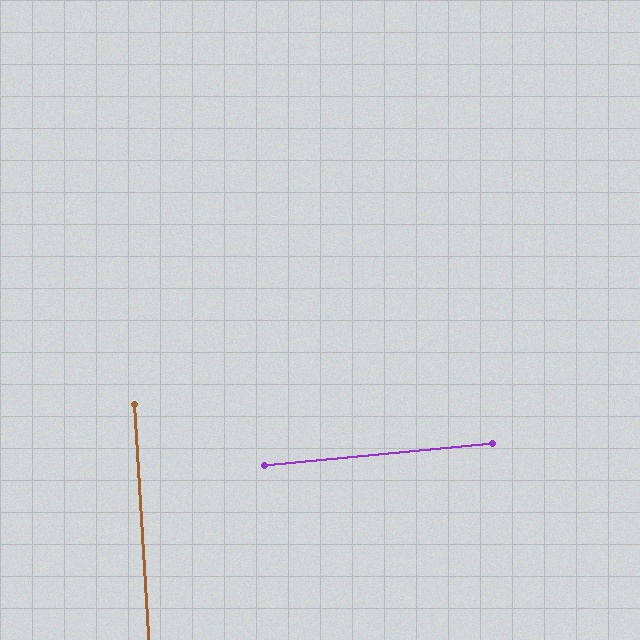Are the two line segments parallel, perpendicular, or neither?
Perpendicular — they meet at approximately 88°.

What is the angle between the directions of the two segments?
Approximately 88 degrees.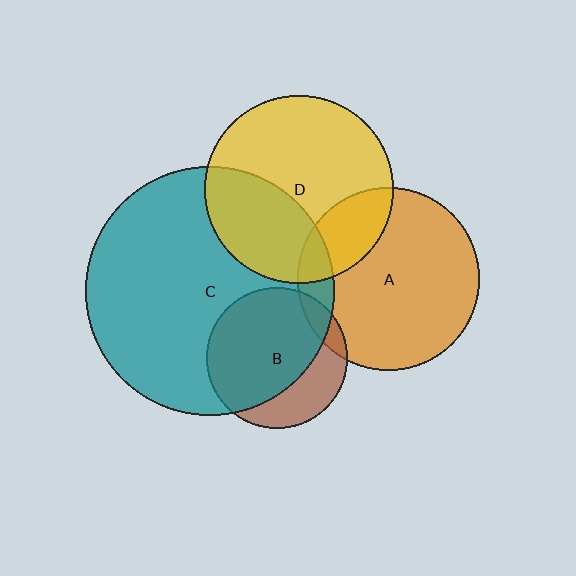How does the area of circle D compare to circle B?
Approximately 1.8 times.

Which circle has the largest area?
Circle C (teal).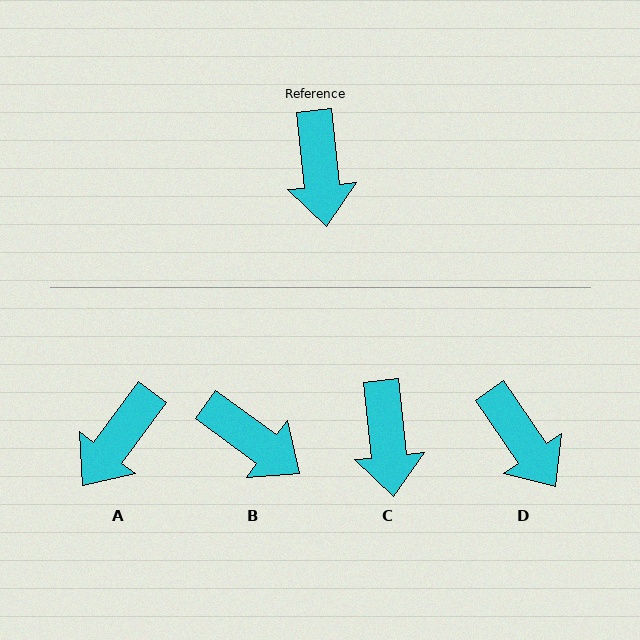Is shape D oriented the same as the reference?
No, it is off by about 28 degrees.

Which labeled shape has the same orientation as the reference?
C.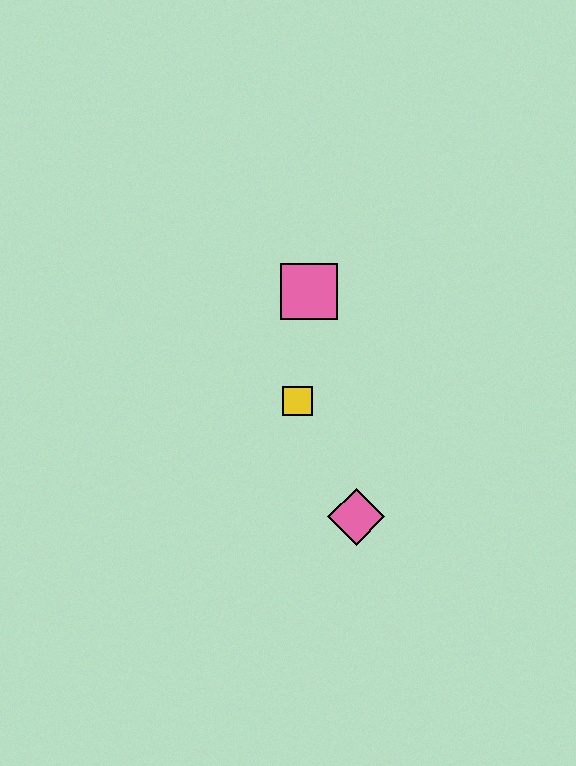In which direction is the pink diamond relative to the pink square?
The pink diamond is below the pink square.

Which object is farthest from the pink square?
The pink diamond is farthest from the pink square.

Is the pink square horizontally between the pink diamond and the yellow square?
Yes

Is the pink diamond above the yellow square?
No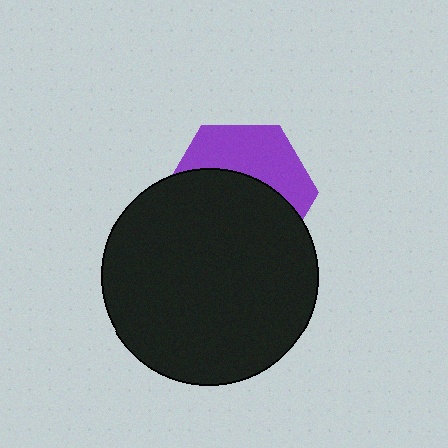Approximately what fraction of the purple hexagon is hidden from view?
Roughly 60% of the purple hexagon is hidden behind the black circle.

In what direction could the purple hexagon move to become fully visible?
The purple hexagon could move up. That would shift it out from behind the black circle entirely.